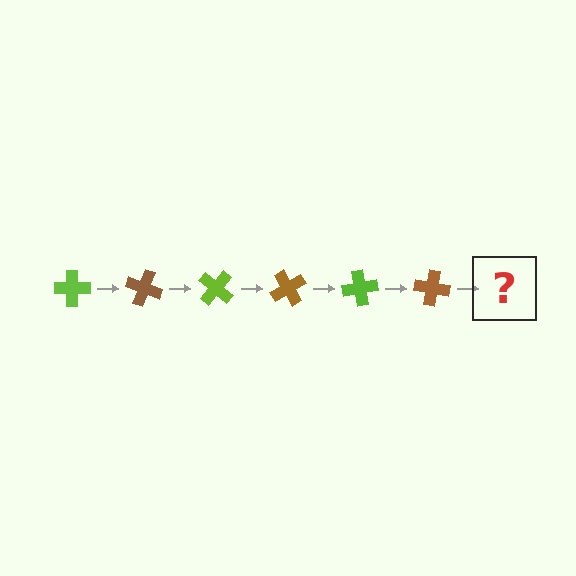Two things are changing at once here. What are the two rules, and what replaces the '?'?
The two rules are that it rotates 20 degrees each step and the color cycles through lime and brown. The '?' should be a lime cross, rotated 120 degrees from the start.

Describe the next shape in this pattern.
It should be a lime cross, rotated 120 degrees from the start.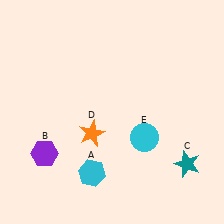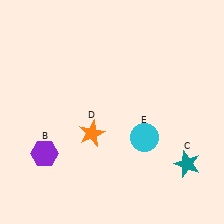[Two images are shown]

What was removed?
The cyan hexagon (A) was removed in Image 2.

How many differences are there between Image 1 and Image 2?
There is 1 difference between the two images.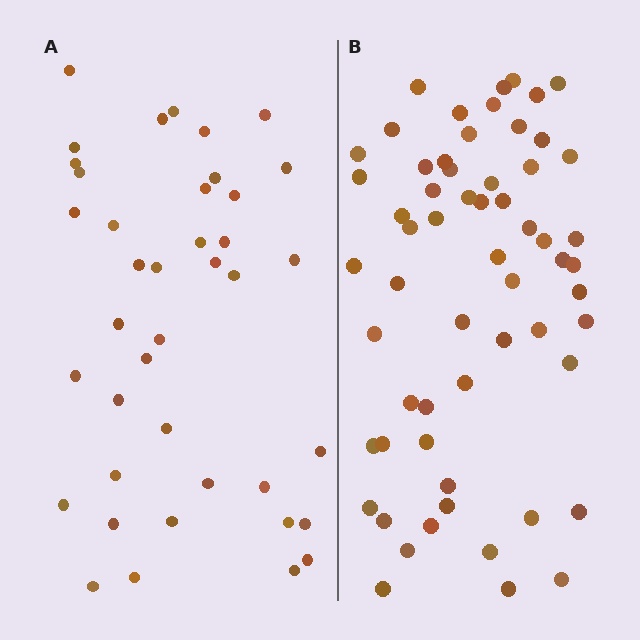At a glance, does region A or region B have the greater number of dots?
Region B (the right region) has more dots.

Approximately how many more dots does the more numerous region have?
Region B has approximately 20 more dots than region A.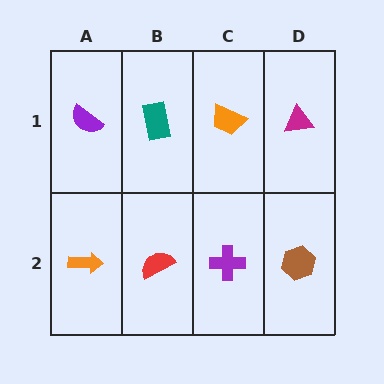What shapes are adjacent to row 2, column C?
An orange trapezoid (row 1, column C), a red semicircle (row 2, column B), a brown hexagon (row 2, column D).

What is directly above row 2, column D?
A magenta triangle.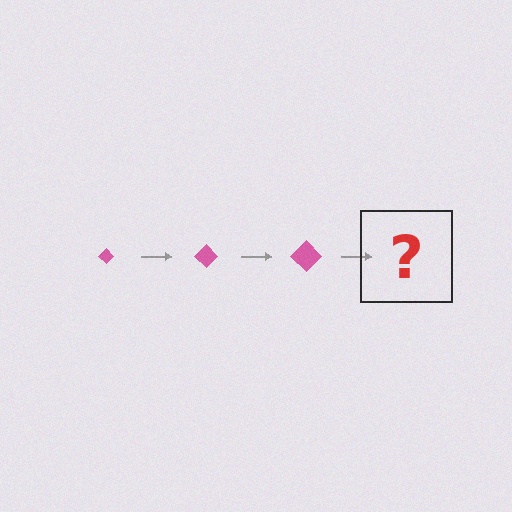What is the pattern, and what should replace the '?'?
The pattern is that the diamond gets progressively larger each step. The '?' should be a pink diamond, larger than the previous one.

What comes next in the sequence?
The next element should be a pink diamond, larger than the previous one.